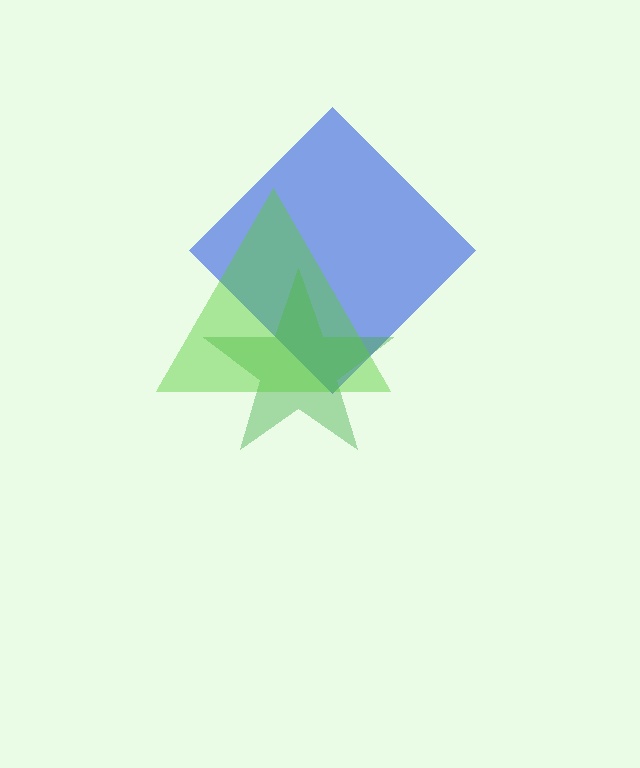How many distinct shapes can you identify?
There are 3 distinct shapes: a blue diamond, a green star, a lime triangle.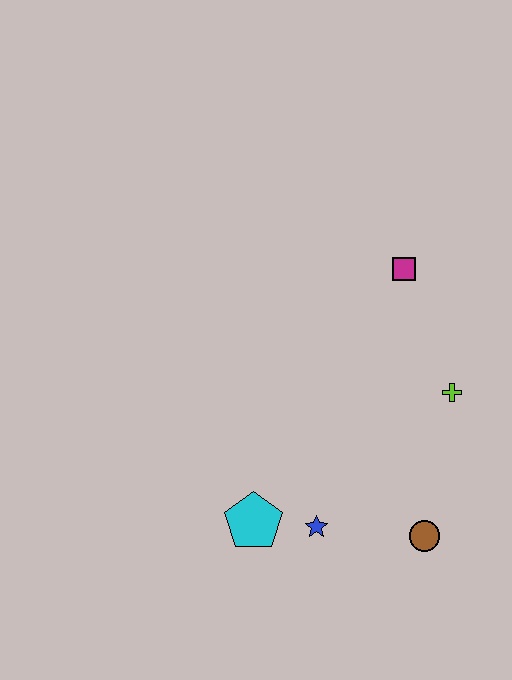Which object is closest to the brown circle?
The blue star is closest to the brown circle.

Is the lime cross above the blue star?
Yes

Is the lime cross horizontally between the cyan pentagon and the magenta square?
No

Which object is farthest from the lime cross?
The cyan pentagon is farthest from the lime cross.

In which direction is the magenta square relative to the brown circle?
The magenta square is above the brown circle.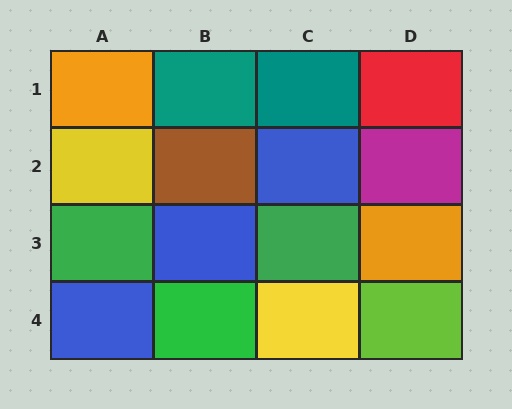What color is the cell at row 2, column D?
Magenta.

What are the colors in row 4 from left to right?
Blue, green, yellow, lime.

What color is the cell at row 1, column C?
Teal.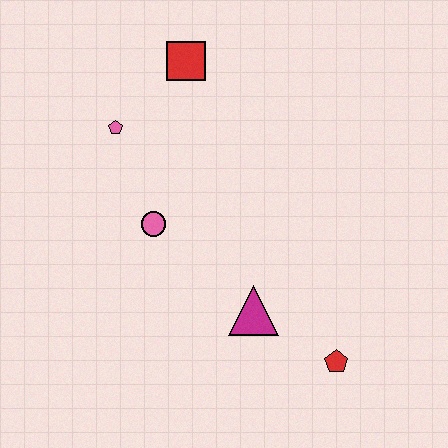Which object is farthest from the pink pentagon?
The red pentagon is farthest from the pink pentagon.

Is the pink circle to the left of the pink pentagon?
No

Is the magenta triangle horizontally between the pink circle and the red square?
No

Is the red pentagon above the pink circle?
No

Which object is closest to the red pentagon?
The magenta triangle is closest to the red pentagon.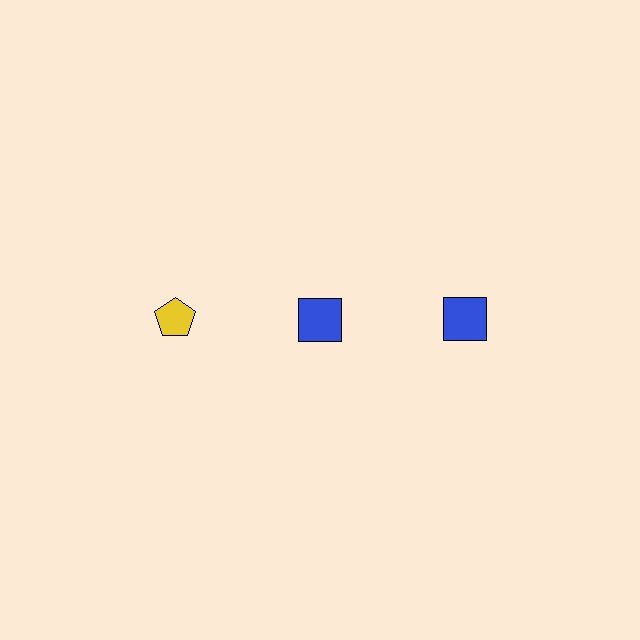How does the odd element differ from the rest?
It differs in both color (yellow instead of blue) and shape (pentagon instead of square).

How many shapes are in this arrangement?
There are 3 shapes arranged in a grid pattern.